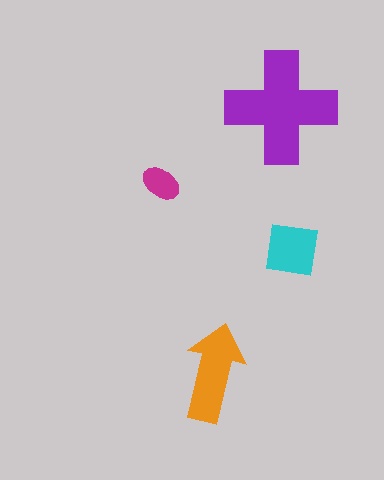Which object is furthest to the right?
The cyan square is rightmost.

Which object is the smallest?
The magenta ellipse.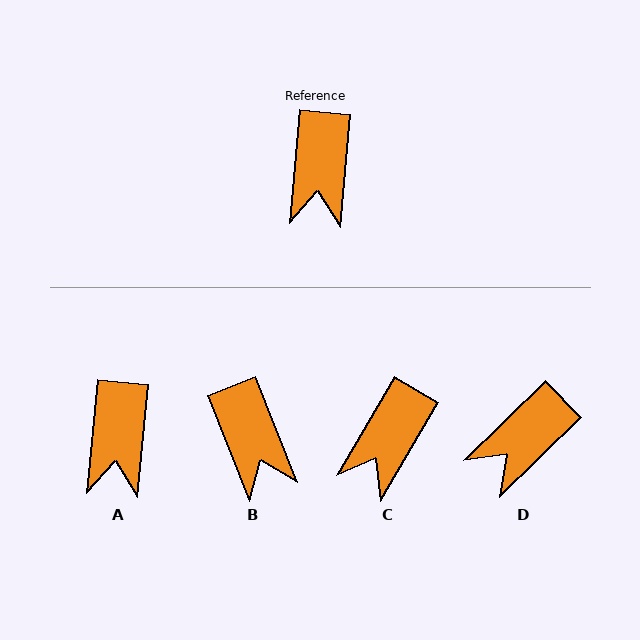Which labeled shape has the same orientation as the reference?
A.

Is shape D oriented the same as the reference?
No, it is off by about 40 degrees.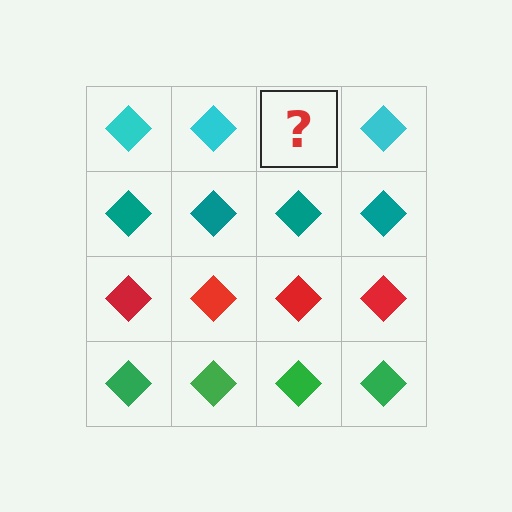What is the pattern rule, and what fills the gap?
The rule is that each row has a consistent color. The gap should be filled with a cyan diamond.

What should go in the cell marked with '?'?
The missing cell should contain a cyan diamond.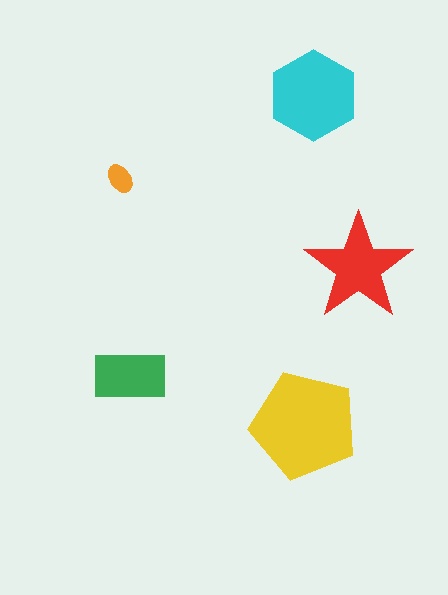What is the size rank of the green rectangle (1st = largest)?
4th.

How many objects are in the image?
There are 5 objects in the image.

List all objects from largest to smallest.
The yellow pentagon, the cyan hexagon, the red star, the green rectangle, the orange ellipse.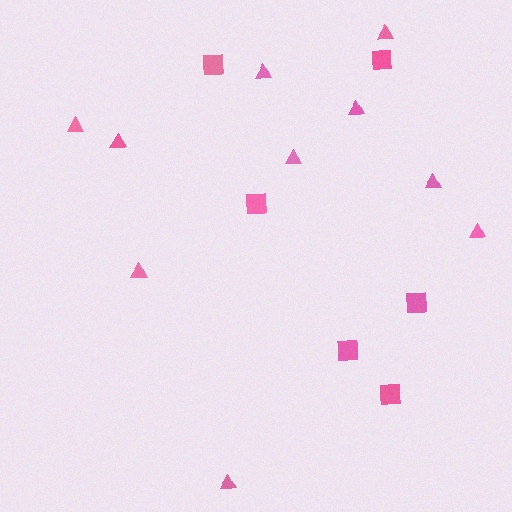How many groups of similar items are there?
There are 2 groups: one group of triangles (10) and one group of squares (6).